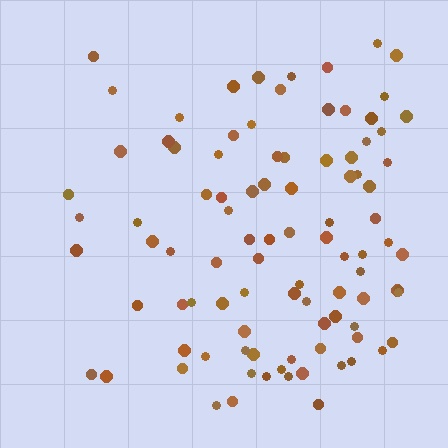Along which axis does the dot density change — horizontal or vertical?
Horizontal.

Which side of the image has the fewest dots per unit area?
The left.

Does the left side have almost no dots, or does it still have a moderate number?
Still a moderate number, just noticeably fewer than the right.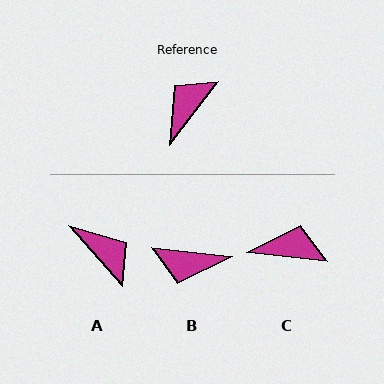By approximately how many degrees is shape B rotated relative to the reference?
Approximately 121 degrees counter-clockwise.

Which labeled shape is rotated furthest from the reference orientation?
B, about 121 degrees away.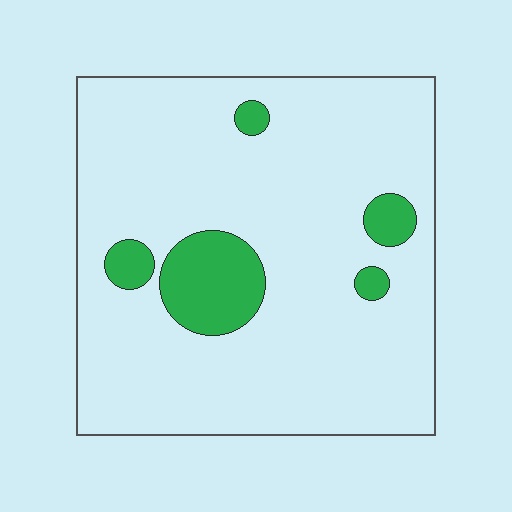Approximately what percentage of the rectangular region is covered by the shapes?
Approximately 10%.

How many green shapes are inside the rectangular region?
5.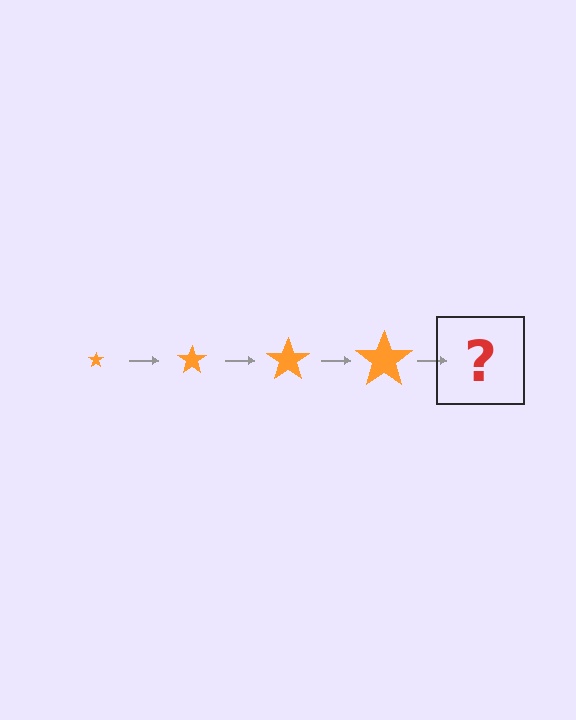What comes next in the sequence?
The next element should be an orange star, larger than the previous one.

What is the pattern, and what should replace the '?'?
The pattern is that the star gets progressively larger each step. The '?' should be an orange star, larger than the previous one.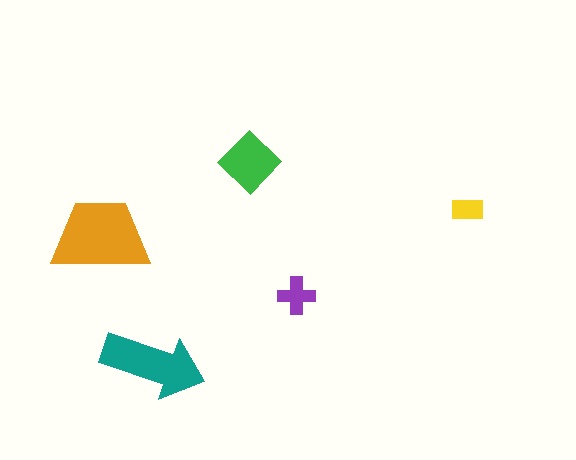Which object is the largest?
The orange trapezoid.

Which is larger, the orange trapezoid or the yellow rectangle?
The orange trapezoid.